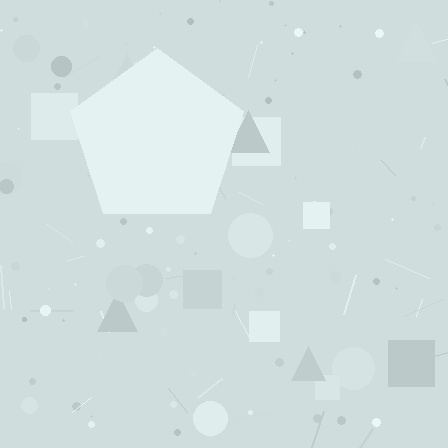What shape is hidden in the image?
A pentagon is hidden in the image.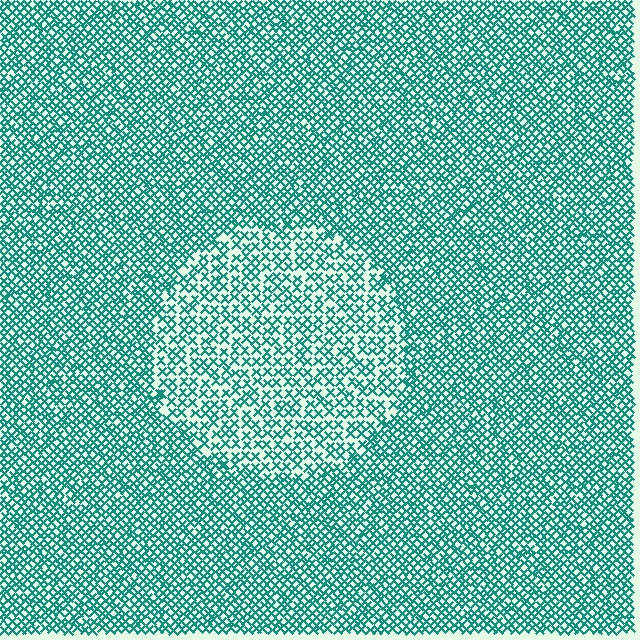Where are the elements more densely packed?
The elements are more densely packed outside the circle boundary.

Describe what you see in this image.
The image contains small teal elements arranged at two different densities. A circle-shaped region is visible where the elements are less densely packed than the surrounding area.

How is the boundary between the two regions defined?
The boundary is defined by a change in element density (approximately 1.7x ratio). All elements are the same color, size, and shape.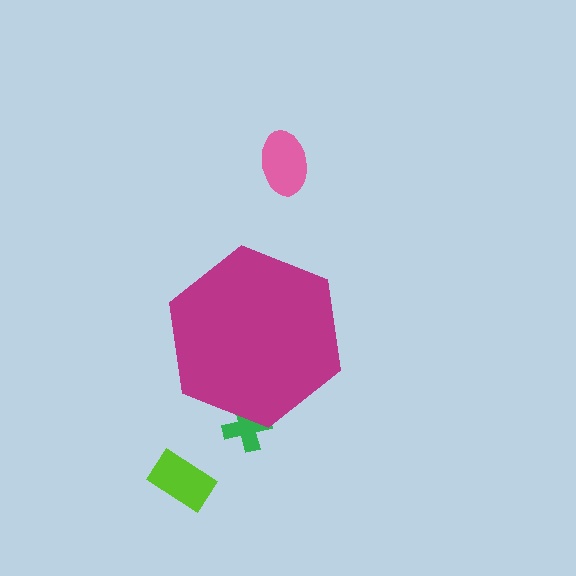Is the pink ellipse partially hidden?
No, the pink ellipse is fully visible.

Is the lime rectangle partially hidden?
No, the lime rectangle is fully visible.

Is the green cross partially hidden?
Yes, the green cross is partially hidden behind the magenta hexagon.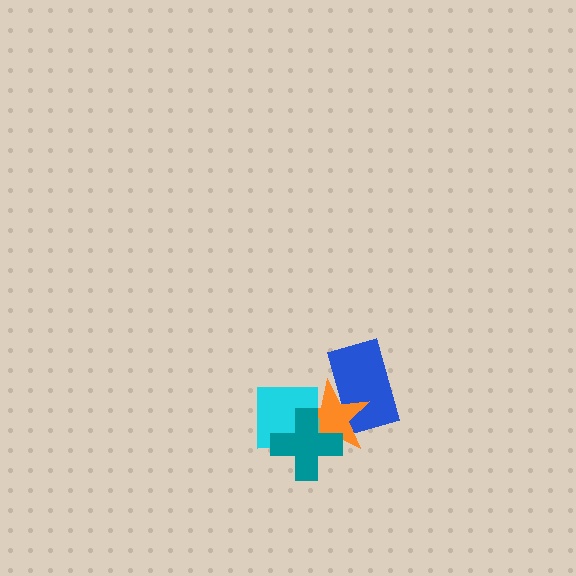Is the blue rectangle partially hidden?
Yes, it is partially covered by another shape.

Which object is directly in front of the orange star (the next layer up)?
The cyan square is directly in front of the orange star.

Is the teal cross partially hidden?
No, no other shape covers it.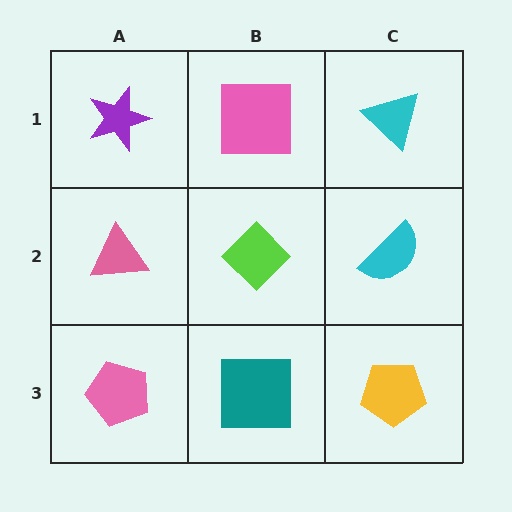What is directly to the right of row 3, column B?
A yellow pentagon.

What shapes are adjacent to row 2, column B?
A pink square (row 1, column B), a teal square (row 3, column B), a pink triangle (row 2, column A), a cyan semicircle (row 2, column C).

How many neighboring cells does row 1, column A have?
2.